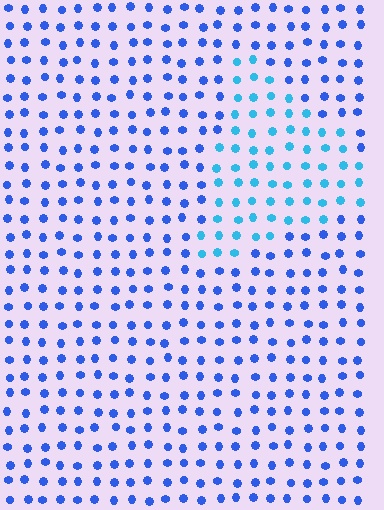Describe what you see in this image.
The image is filled with small blue elements in a uniform arrangement. A triangle-shaped region is visible where the elements are tinted to a slightly different hue, forming a subtle color boundary.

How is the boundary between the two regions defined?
The boundary is defined purely by a slight shift in hue (about 31 degrees). Spacing, size, and orientation are identical on both sides.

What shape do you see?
I see a triangle.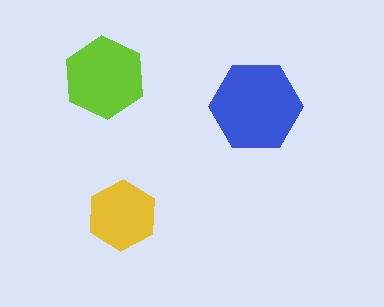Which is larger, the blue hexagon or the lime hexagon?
The blue one.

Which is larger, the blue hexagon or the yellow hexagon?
The blue one.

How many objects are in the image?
There are 3 objects in the image.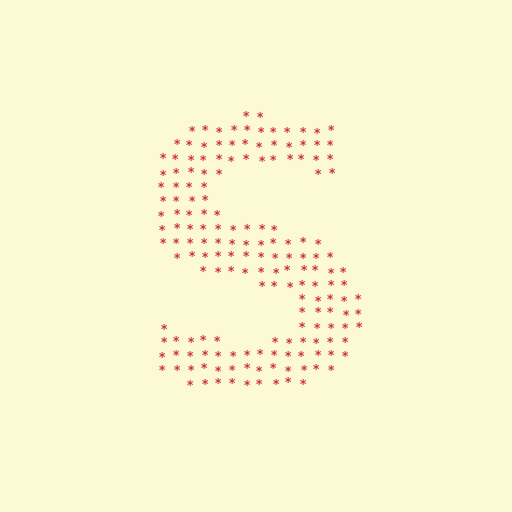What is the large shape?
The large shape is the letter S.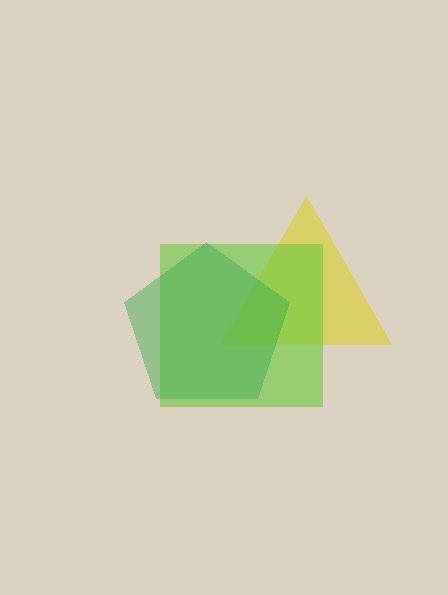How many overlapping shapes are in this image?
There are 3 overlapping shapes in the image.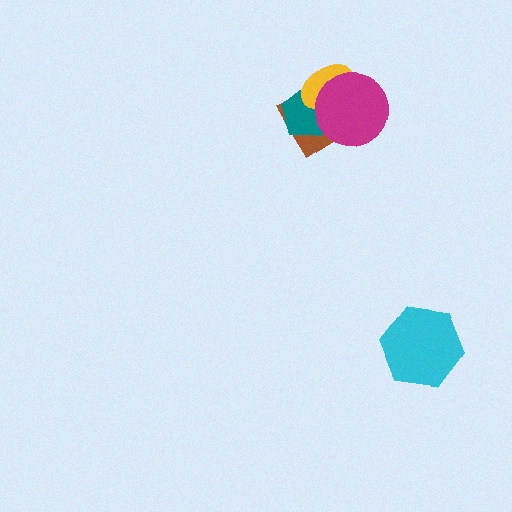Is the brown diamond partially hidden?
Yes, it is partially covered by another shape.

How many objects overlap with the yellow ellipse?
3 objects overlap with the yellow ellipse.